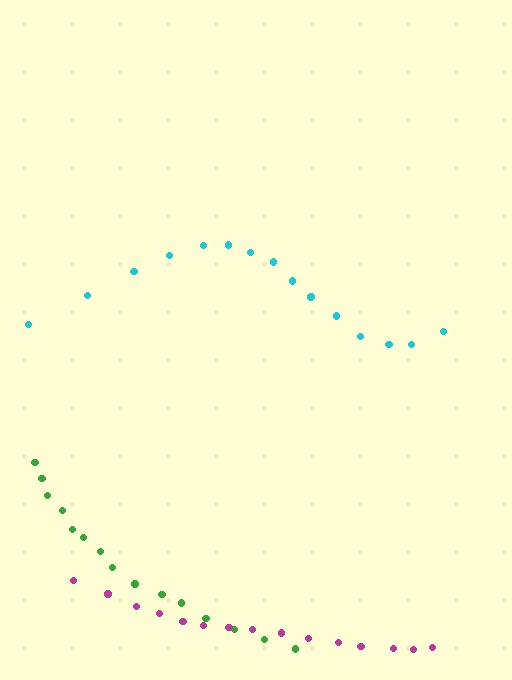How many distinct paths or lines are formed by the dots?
There are 3 distinct paths.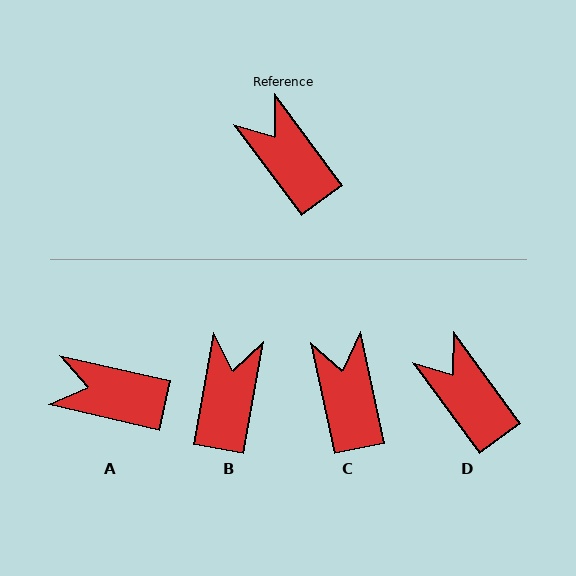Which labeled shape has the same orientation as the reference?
D.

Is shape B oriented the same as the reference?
No, it is off by about 47 degrees.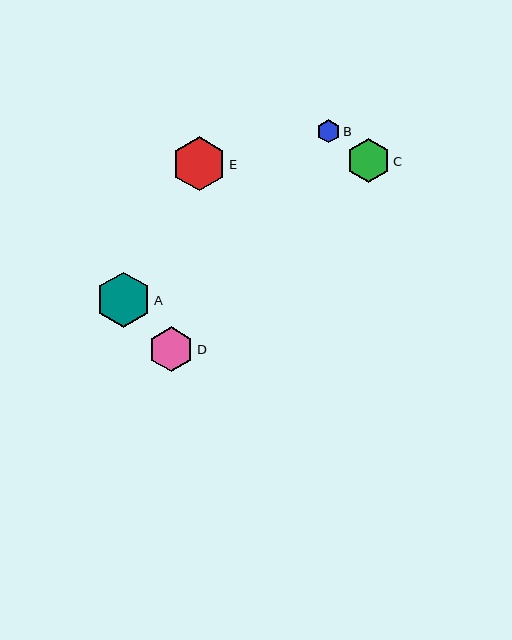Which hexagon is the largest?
Hexagon A is the largest with a size of approximately 55 pixels.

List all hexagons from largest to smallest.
From largest to smallest: A, E, D, C, B.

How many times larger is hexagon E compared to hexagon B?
Hexagon E is approximately 2.3 times the size of hexagon B.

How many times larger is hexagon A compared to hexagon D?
Hexagon A is approximately 1.2 times the size of hexagon D.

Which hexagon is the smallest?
Hexagon B is the smallest with a size of approximately 23 pixels.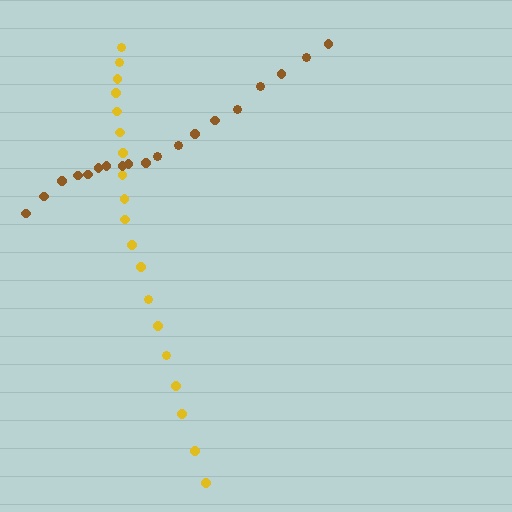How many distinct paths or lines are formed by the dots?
There are 2 distinct paths.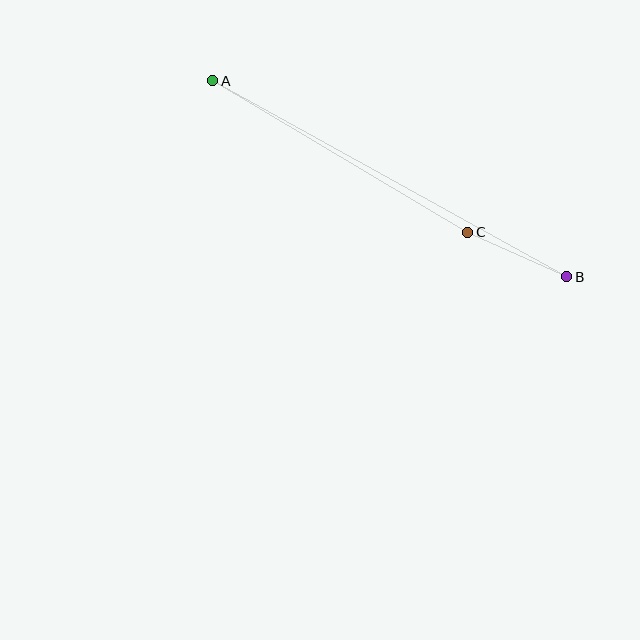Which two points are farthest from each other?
Points A and B are farthest from each other.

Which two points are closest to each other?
Points B and C are closest to each other.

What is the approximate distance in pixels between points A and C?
The distance between A and C is approximately 297 pixels.